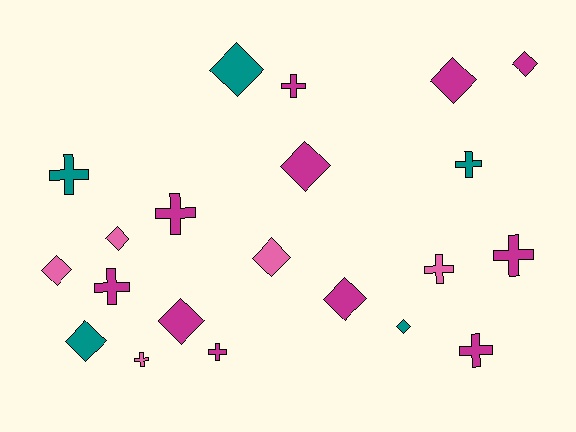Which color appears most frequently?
Magenta, with 11 objects.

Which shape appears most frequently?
Diamond, with 11 objects.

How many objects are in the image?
There are 21 objects.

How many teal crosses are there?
There are 2 teal crosses.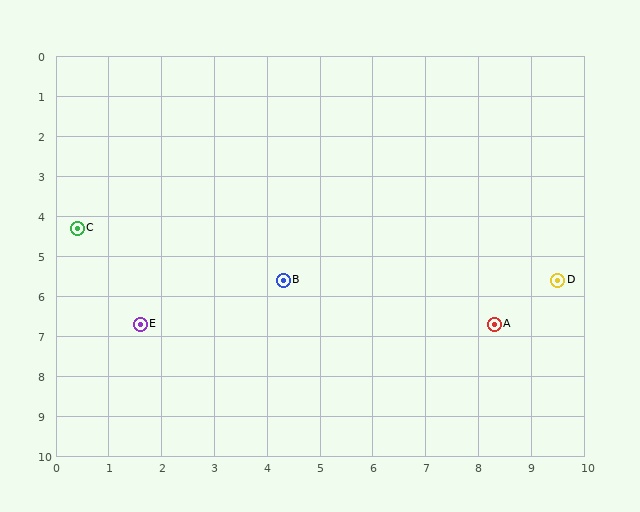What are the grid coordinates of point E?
Point E is at approximately (1.6, 6.7).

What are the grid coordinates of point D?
Point D is at approximately (9.5, 5.6).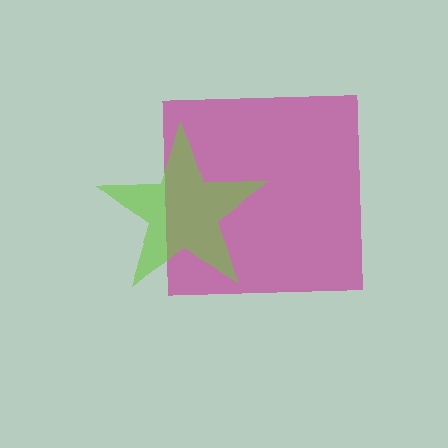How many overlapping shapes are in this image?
There are 2 overlapping shapes in the image.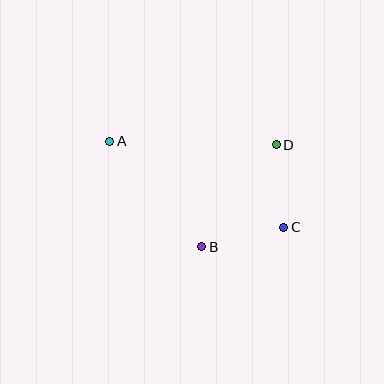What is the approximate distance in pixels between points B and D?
The distance between B and D is approximately 126 pixels.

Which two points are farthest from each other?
Points A and C are farthest from each other.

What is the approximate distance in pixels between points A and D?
The distance between A and D is approximately 167 pixels.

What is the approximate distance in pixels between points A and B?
The distance between A and B is approximately 140 pixels.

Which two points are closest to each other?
Points C and D are closest to each other.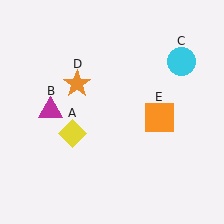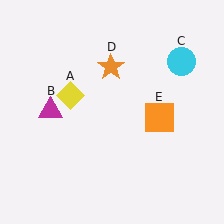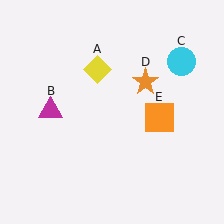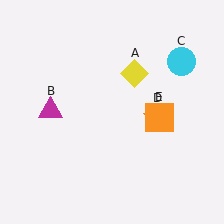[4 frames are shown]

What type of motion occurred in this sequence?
The yellow diamond (object A), orange star (object D) rotated clockwise around the center of the scene.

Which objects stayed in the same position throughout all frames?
Magenta triangle (object B) and cyan circle (object C) and orange square (object E) remained stationary.